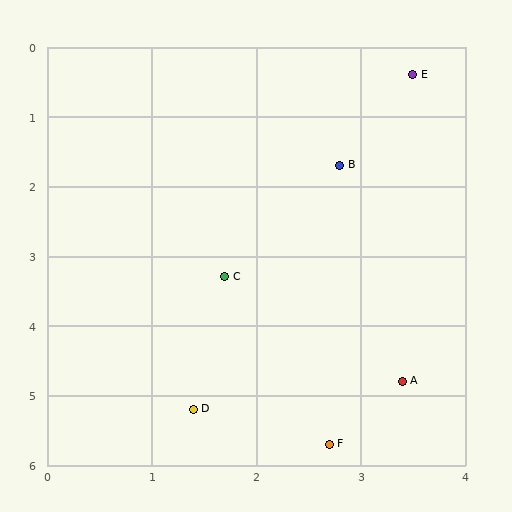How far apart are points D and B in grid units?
Points D and B are about 3.8 grid units apart.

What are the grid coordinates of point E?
Point E is at approximately (3.5, 0.4).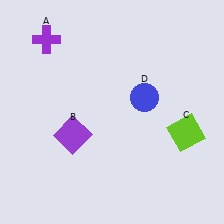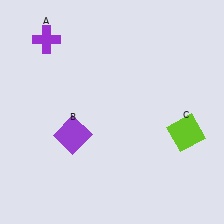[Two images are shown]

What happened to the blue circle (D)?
The blue circle (D) was removed in Image 2. It was in the top-right area of Image 1.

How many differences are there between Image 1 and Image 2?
There is 1 difference between the two images.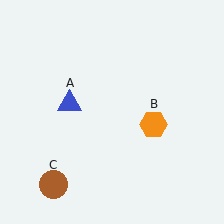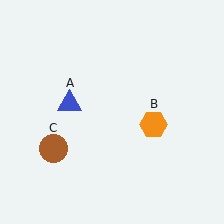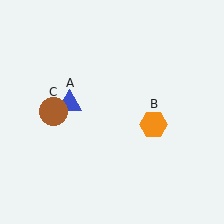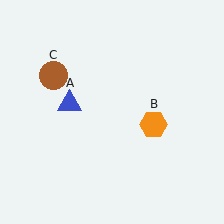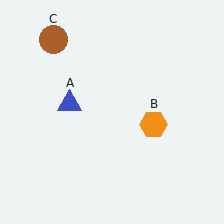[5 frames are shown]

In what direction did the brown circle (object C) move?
The brown circle (object C) moved up.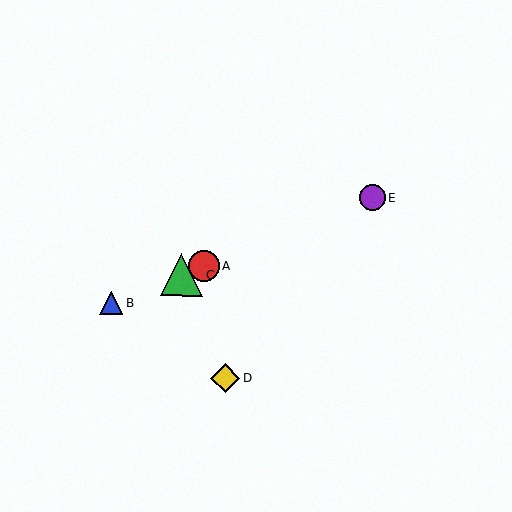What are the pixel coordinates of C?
Object C is at (182, 275).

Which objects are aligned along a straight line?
Objects A, B, C, E are aligned along a straight line.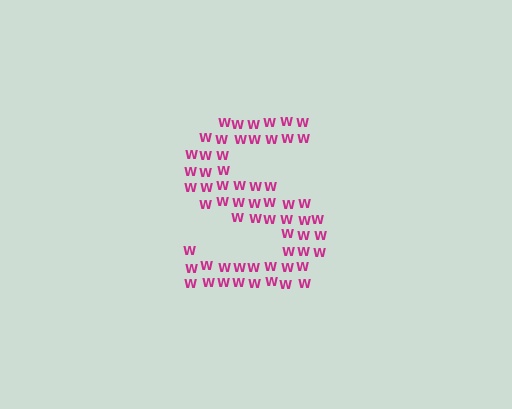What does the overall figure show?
The overall figure shows the letter S.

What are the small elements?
The small elements are letter W's.